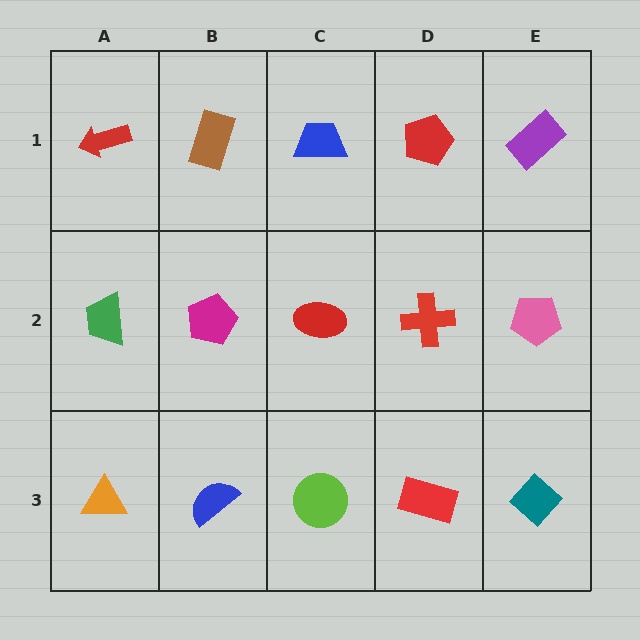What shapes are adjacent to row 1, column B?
A magenta pentagon (row 2, column B), a red arrow (row 1, column A), a blue trapezoid (row 1, column C).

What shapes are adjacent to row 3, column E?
A pink pentagon (row 2, column E), a red rectangle (row 3, column D).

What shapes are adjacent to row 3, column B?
A magenta pentagon (row 2, column B), an orange triangle (row 3, column A), a lime circle (row 3, column C).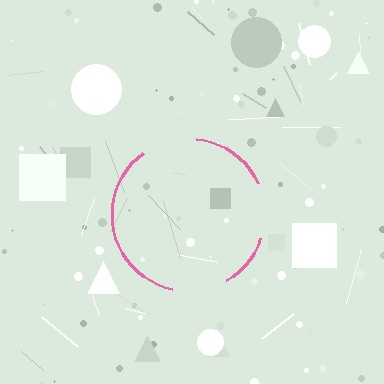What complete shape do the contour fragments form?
The contour fragments form a circle.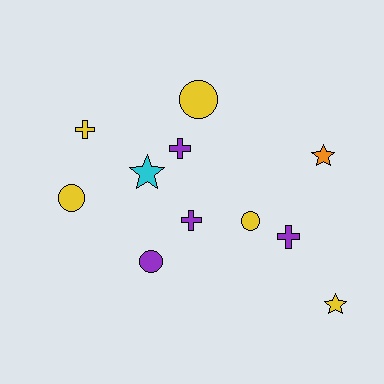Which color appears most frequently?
Yellow, with 5 objects.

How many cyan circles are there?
There are no cyan circles.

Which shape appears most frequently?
Cross, with 4 objects.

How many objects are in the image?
There are 11 objects.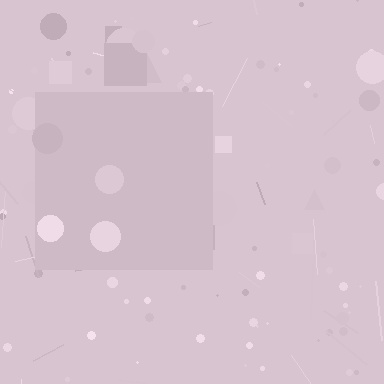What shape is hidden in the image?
A square is hidden in the image.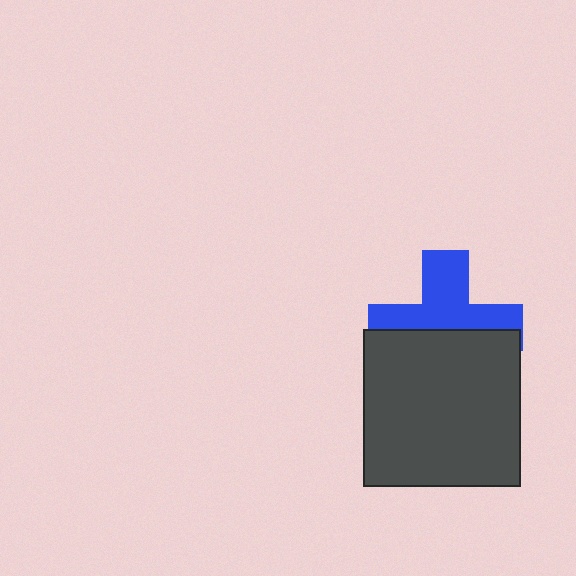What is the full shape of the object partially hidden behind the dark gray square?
The partially hidden object is a blue cross.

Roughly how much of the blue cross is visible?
About half of it is visible (roughly 53%).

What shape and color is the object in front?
The object in front is a dark gray square.